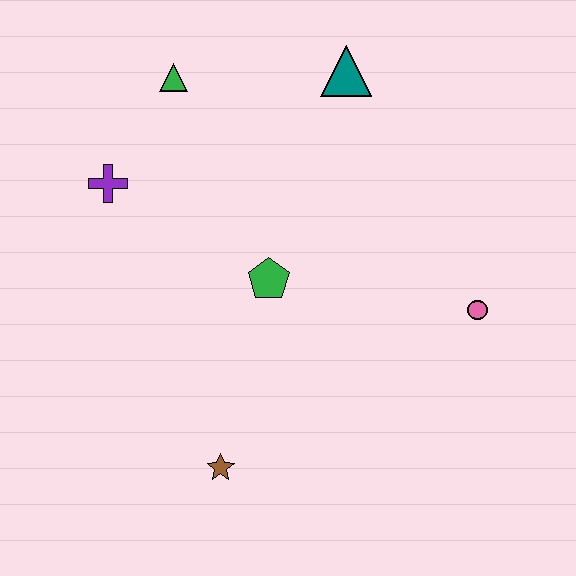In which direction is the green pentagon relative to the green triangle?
The green pentagon is below the green triangle.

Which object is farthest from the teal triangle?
The brown star is farthest from the teal triangle.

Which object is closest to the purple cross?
The green triangle is closest to the purple cross.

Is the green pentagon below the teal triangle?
Yes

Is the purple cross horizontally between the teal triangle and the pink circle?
No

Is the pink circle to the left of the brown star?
No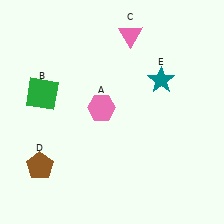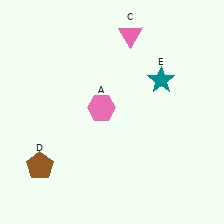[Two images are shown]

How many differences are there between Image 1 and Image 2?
There is 1 difference between the two images.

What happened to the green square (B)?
The green square (B) was removed in Image 2. It was in the top-left area of Image 1.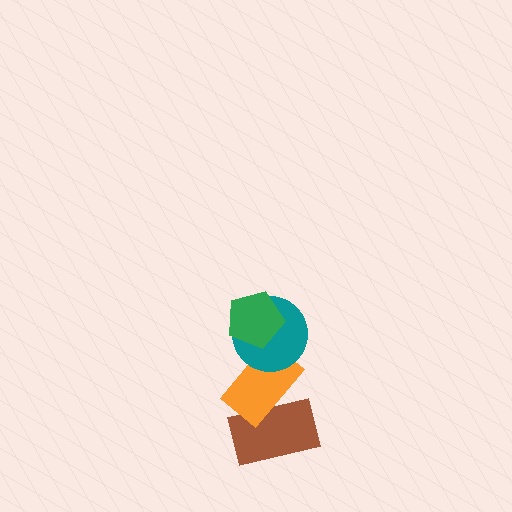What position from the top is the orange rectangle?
The orange rectangle is 3rd from the top.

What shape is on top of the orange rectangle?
The teal circle is on top of the orange rectangle.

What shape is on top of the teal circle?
The green pentagon is on top of the teal circle.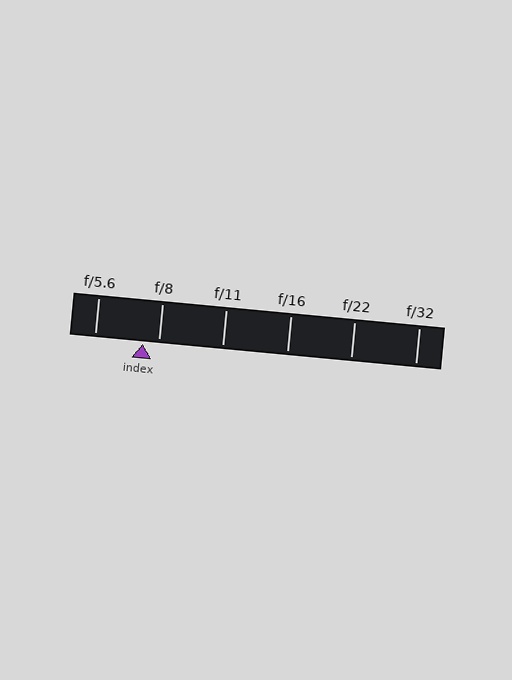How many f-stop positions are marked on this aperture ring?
There are 6 f-stop positions marked.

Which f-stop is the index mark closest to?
The index mark is closest to f/8.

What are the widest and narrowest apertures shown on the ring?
The widest aperture shown is f/5.6 and the narrowest is f/32.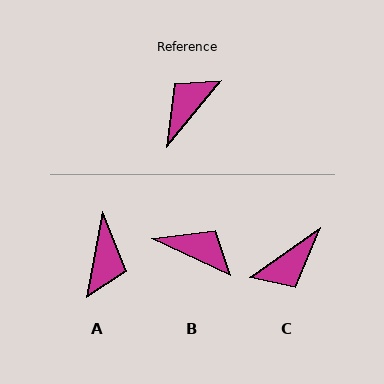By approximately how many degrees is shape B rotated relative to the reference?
Approximately 75 degrees clockwise.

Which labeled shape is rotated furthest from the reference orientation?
C, about 164 degrees away.